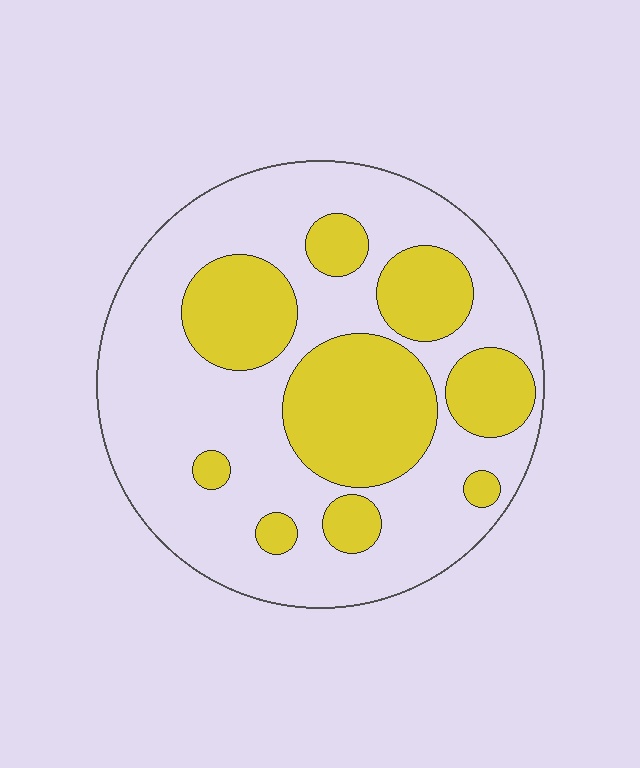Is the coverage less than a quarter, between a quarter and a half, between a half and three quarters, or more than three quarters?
Between a quarter and a half.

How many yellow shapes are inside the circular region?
9.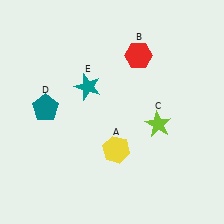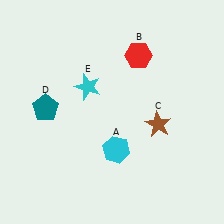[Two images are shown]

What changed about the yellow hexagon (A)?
In Image 1, A is yellow. In Image 2, it changed to cyan.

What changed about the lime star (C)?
In Image 1, C is lime. In Image 2, it changed to brown.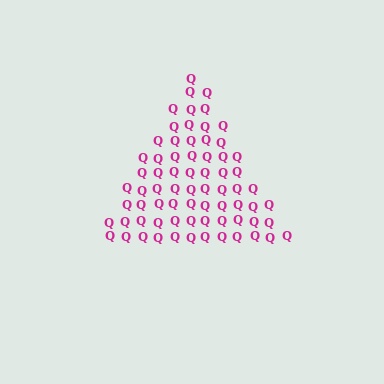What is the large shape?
The large shape is a triangle.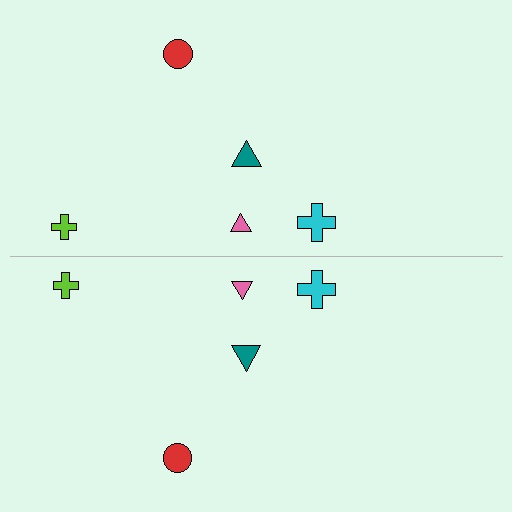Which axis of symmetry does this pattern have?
The pattern has a horizontal axis of symmetry running through the center of the image.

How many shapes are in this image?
There are 10 shapes in this image.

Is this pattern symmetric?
Yes, this pattern has bilateral (reflection) symmetry.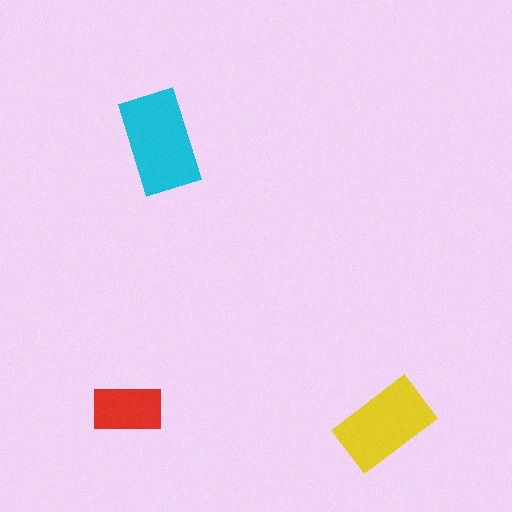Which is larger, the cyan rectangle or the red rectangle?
The cyan one.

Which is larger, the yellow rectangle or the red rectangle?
The yellow one.